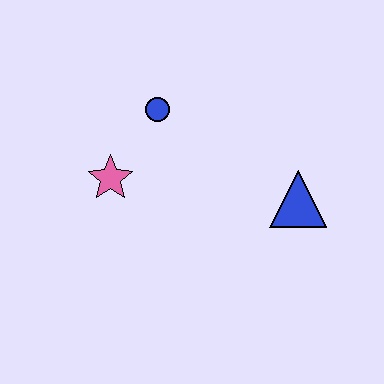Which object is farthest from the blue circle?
The blue triangle is farthest from the blue circle.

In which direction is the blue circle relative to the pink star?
The blue circle is above the pink star.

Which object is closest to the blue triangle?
The blue circle is closest to the blue triangle.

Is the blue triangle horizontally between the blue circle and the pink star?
No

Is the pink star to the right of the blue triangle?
No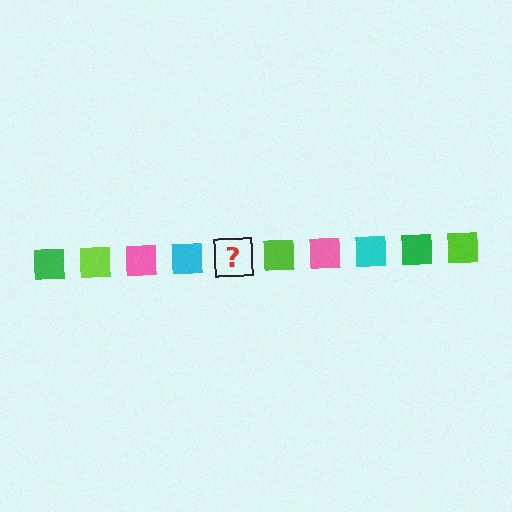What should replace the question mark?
The question mark should be replaced with a green square.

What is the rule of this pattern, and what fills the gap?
The rule is that the pattern cycles through green, lime, pink, cyan squares. The gap should be filled with a green square.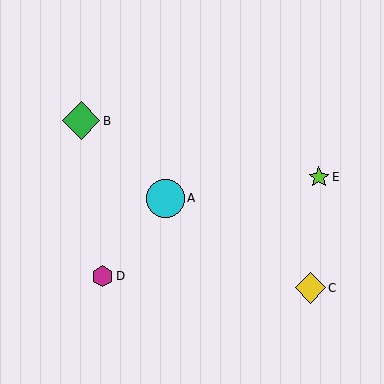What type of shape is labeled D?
Shape D is a magenta hexagon.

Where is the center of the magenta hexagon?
The center of the magenta hexagon is at (103, 276).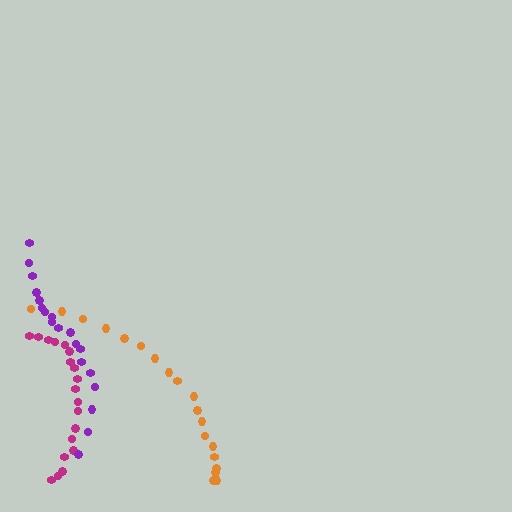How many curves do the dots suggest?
There are 3 distinct paths.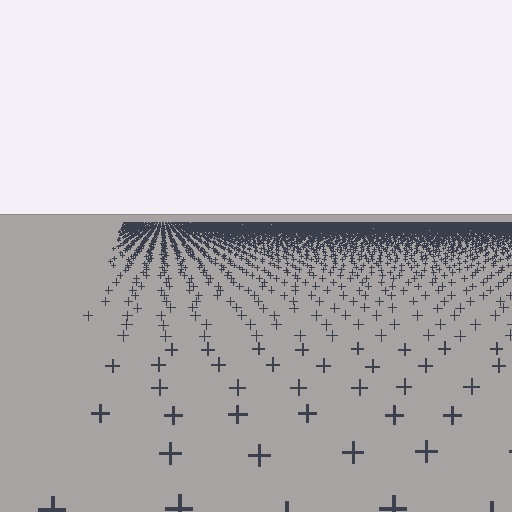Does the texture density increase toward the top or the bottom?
Density increases toward the top.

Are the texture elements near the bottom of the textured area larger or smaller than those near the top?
Larger. Near the bottom, elements are closer to the viewer and appear at a bigger on-screen size.